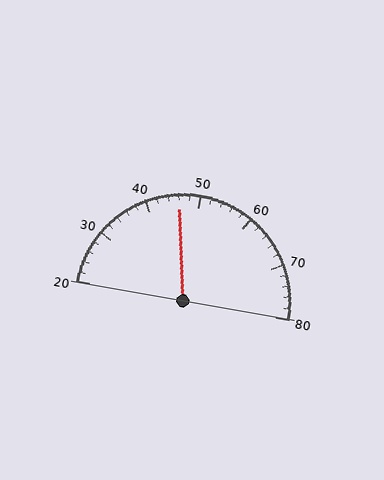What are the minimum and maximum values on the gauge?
The gauge ranges from 20 to 80.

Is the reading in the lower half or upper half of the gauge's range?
The reading is in the lower half of the range (20 to 80).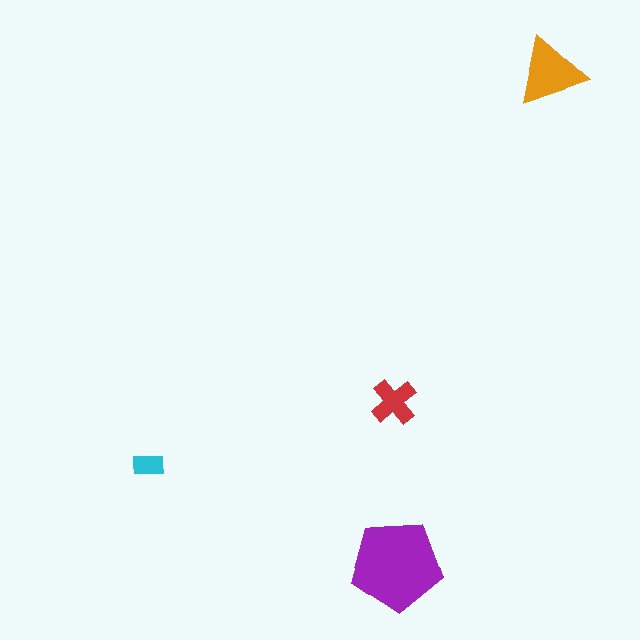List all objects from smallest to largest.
The cyan rectangle, the red cross, the orange triangle, the purple pentagon.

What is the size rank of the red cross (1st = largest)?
3rd.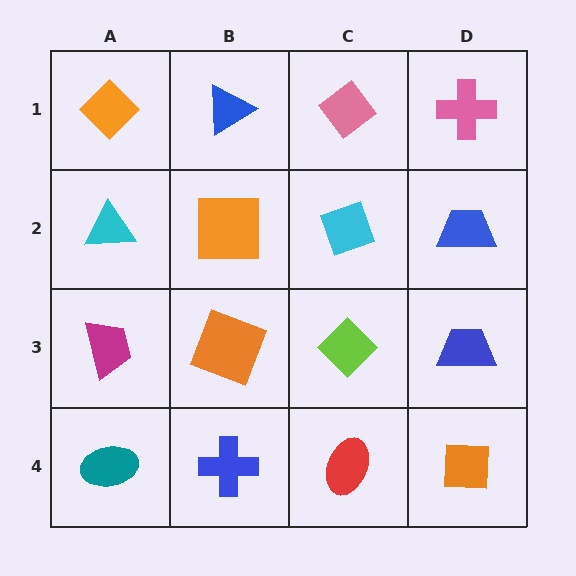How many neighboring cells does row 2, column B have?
4.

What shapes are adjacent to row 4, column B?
An orange square (row 3, column B), a teal ellipse (row 4, column A), a red ellipse (row 4, column C).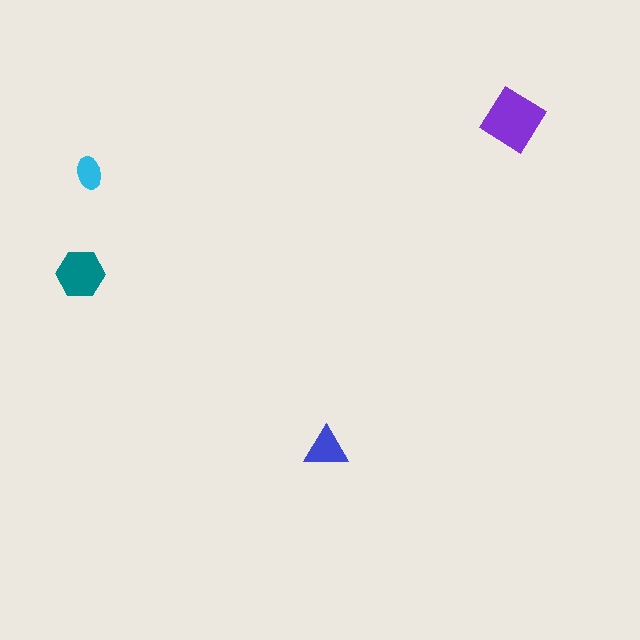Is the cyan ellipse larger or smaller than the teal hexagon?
Smaller.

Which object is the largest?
The purple diamond.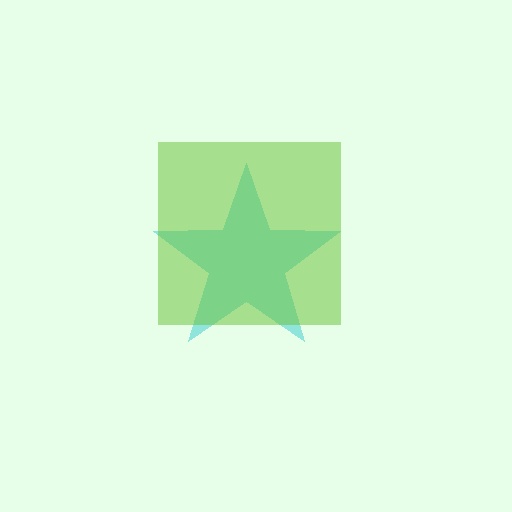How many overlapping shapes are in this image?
There are 2 overlapping shapes in the image.